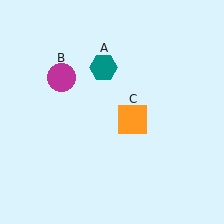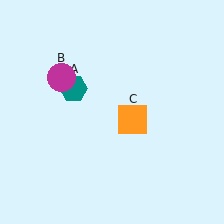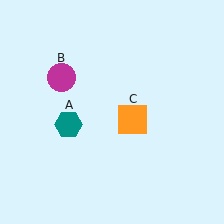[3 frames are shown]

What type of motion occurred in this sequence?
The teal hexagon (object A) rotated counterclockwise around the center of the scene.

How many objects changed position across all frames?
1 object changed position: teal hexagon (object A).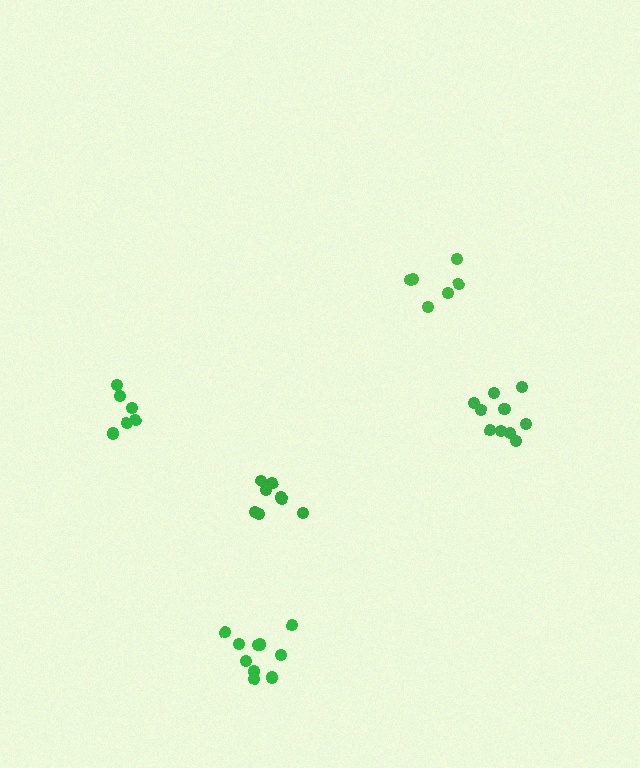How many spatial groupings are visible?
There are 5 spatial groupings.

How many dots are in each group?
Group 1: 10 dots, Group 2: 8 dots, Group 3: 11 dots, Group 4: 6 dots, Group 5: 6 dots (41 total).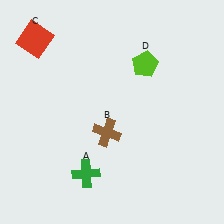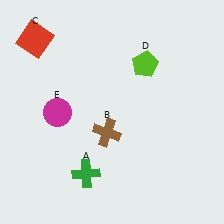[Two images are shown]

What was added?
A magenta circle (E) was added in Image 2.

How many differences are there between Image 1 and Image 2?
There is 1 difference between the two images.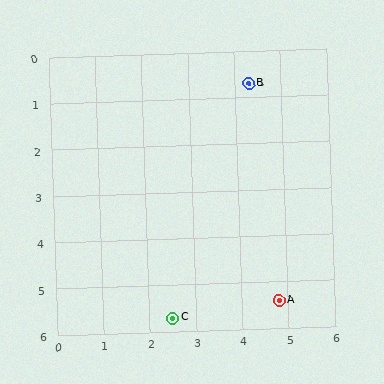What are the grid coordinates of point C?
Point C is at approximately (2.5, 5.7).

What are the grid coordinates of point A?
Point A is at approximately (4.8, 5.4).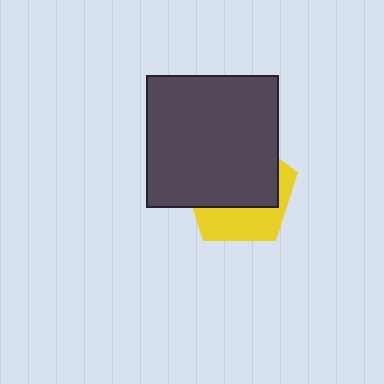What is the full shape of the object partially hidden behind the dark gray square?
The partially hidden object is a yellow pentagon.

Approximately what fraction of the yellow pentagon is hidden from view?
Roughly 62% of the yellow pentagon is hidden behind the dark gray square.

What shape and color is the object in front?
The object in front is a dark gray square.